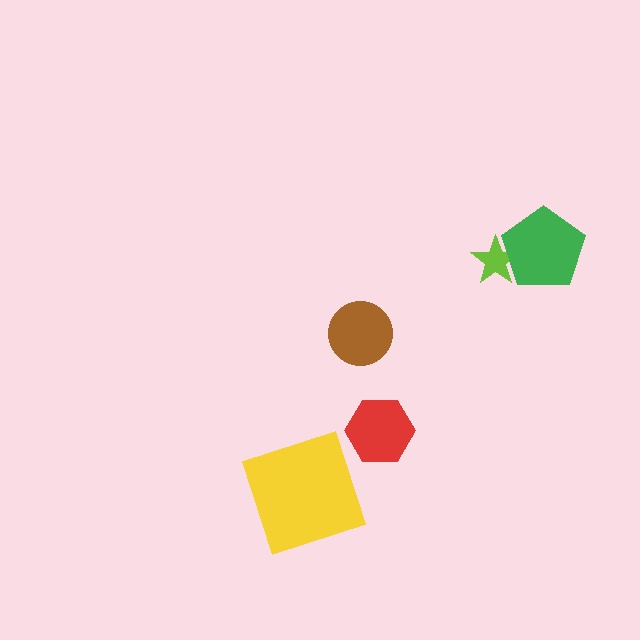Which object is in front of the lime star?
The green pentagon is in front of the lime star.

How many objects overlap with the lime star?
1 object overlaps with the lime star.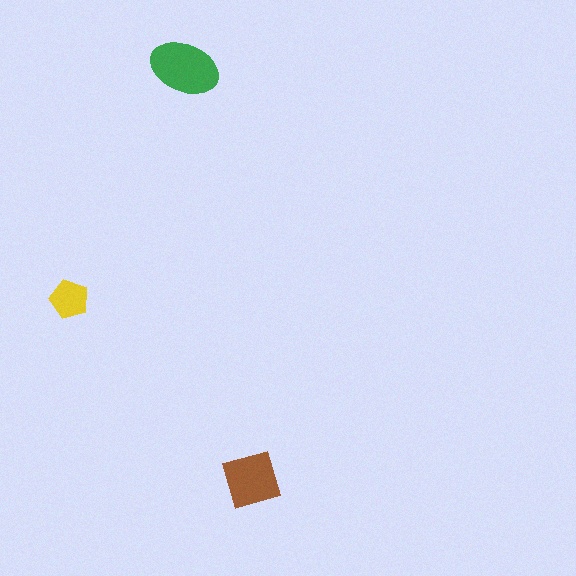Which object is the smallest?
The yellow pentagon.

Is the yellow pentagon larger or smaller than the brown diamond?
Smaller.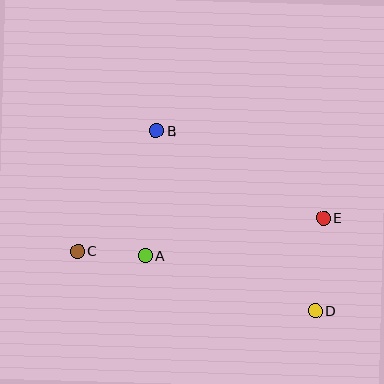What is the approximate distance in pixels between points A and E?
The distance between A and E is approximately 182 pixels.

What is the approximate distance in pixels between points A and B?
The distance between A and B is approximately 126 pixels.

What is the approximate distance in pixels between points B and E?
The distance between B and E is approximately 189 pixels.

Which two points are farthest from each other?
Points C and E are farthest from each other.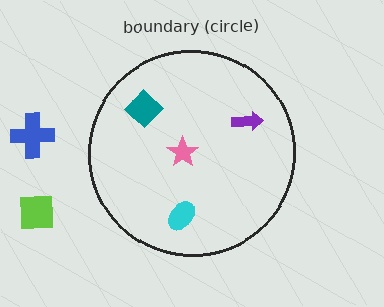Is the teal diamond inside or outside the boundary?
Inside.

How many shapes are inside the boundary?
4 inside, 2 outside.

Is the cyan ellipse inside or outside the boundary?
Inside.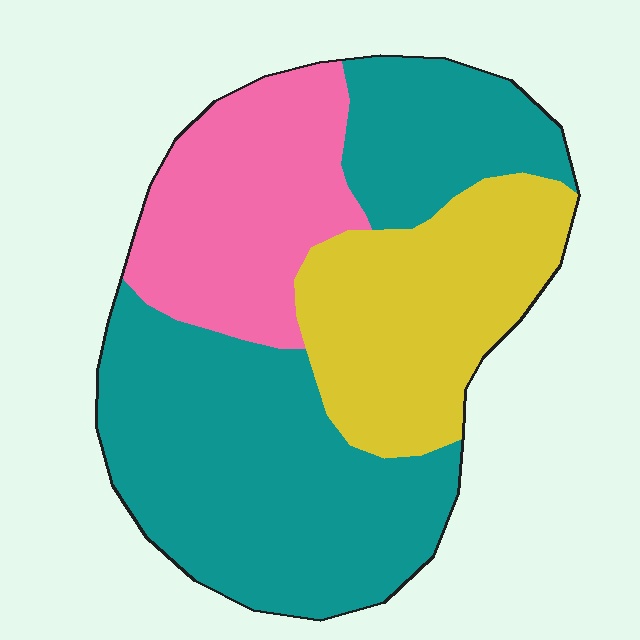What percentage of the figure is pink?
Pink takes up less than a quarter of the figure.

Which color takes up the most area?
Teal, at roughly 50%.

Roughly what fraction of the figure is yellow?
Yellow takes up about one quarter (1/4) of the figure.